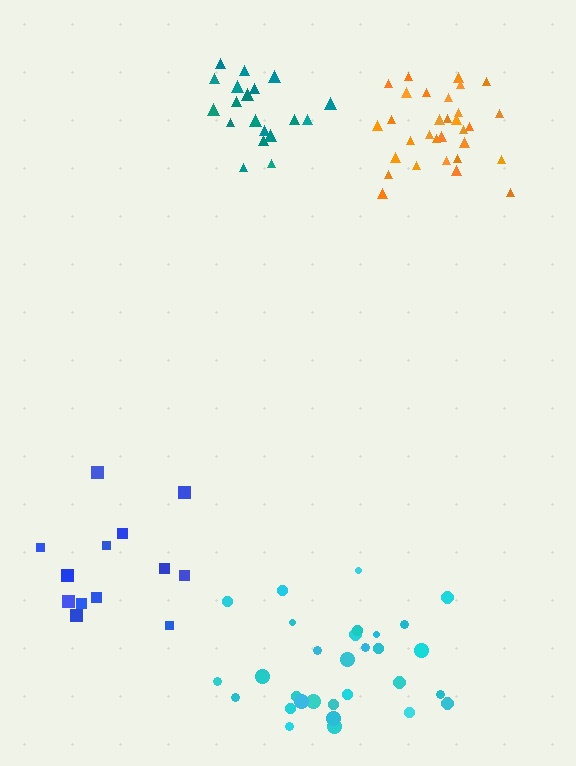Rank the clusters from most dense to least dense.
orange, teal, cyan, blue.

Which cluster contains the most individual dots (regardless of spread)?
Orange (31).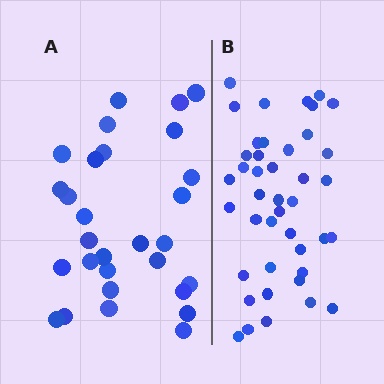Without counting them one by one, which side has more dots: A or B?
Region B (the right region) has more dots.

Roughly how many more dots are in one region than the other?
Region B has approximately 15 more dots than region A.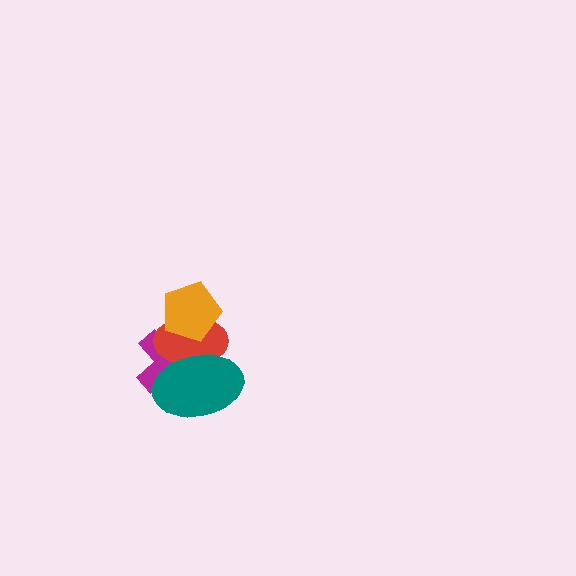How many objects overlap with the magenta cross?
3 objects overlap with the magenta cross.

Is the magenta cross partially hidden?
Yes, it is partially covered by another shape.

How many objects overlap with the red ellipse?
3 objects overlap with the red ellipse.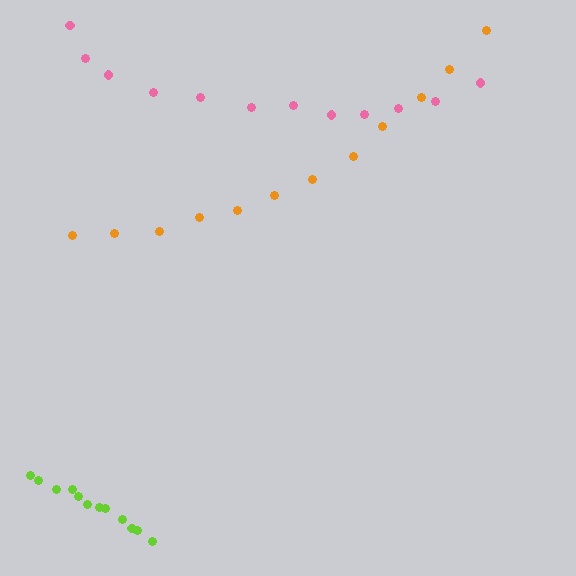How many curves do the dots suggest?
There are 3 distinct paths.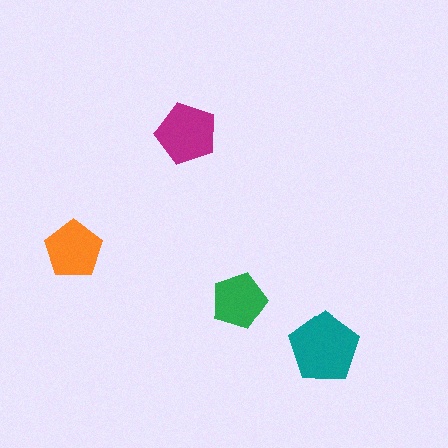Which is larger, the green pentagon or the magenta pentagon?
The magenta one.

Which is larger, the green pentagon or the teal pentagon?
The teal one.